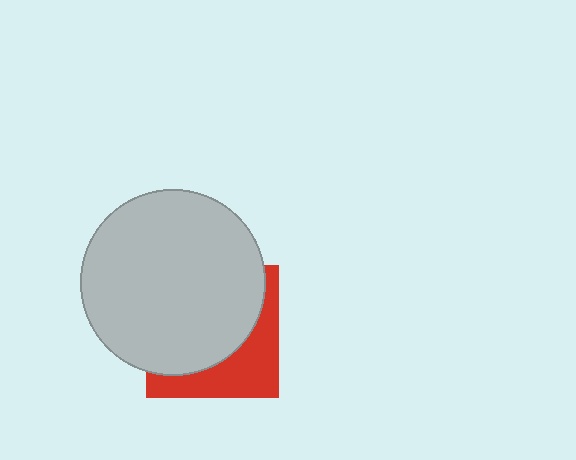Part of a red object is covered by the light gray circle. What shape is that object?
It is a square.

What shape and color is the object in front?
The object in front is a light gray circle.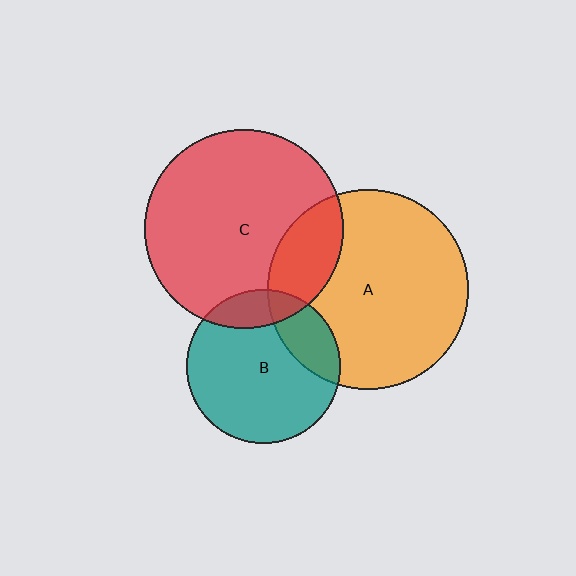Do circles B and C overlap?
Yes.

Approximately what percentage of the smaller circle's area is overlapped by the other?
Approximately 15%.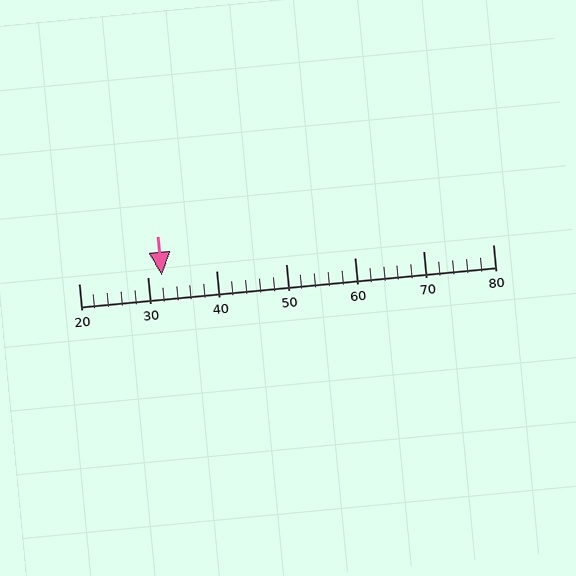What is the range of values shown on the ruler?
The ruler shows values from 20 to 80.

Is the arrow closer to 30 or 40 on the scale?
The arrow is closer to 30.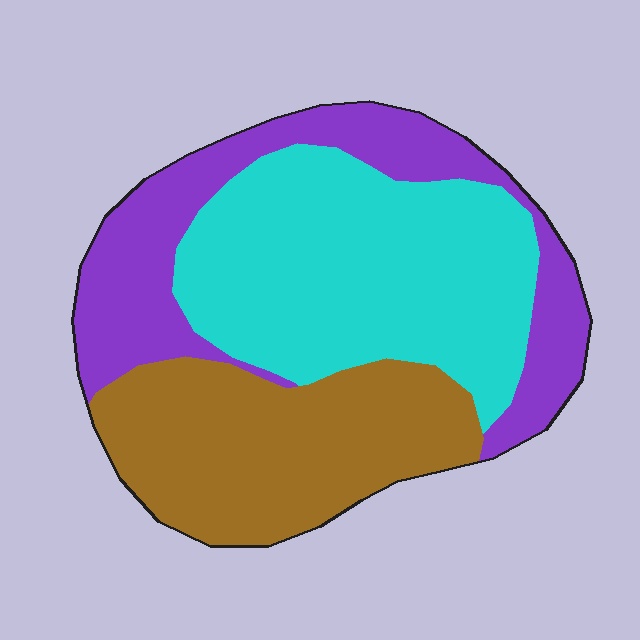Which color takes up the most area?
Cyan, at roughly 40%.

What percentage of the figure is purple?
Purple covers about 30% of the figure.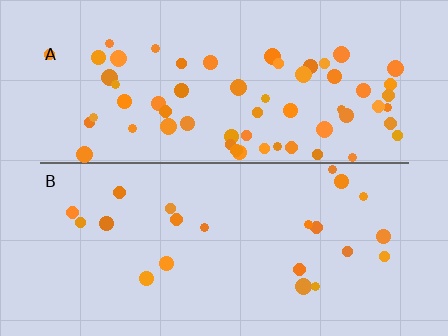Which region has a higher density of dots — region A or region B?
A (the top).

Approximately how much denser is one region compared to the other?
Approximately 2.8× — region A over region B.